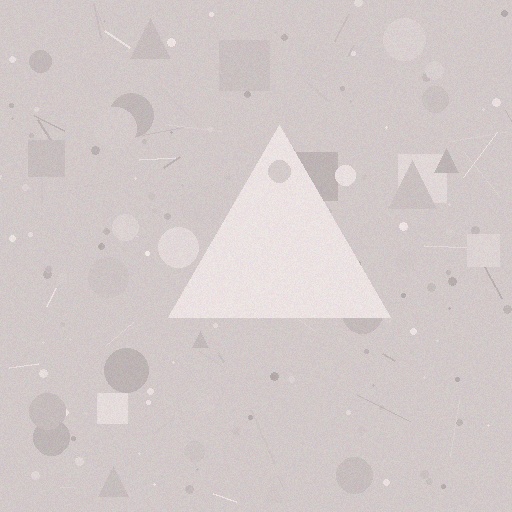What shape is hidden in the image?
A triangle is hidden in the image.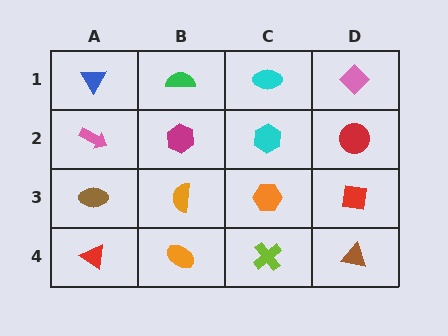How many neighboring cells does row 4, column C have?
3.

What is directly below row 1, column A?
A pink arrow.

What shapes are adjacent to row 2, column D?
A pink diamond (row 1, column D), a red square (row 3, column D), a cyan hexagon (row 2, column C).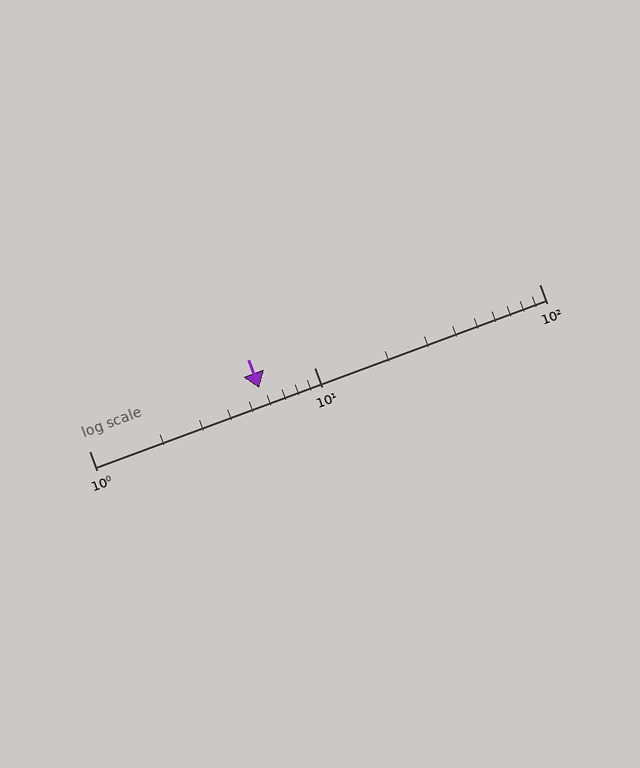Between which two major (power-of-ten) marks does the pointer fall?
The pointer is between 1 and 10.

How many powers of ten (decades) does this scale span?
The scale spans 2 decades, from 1 to 100.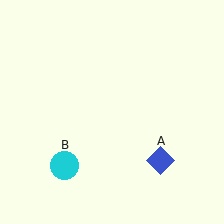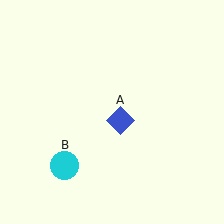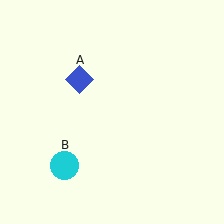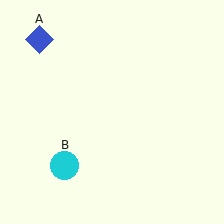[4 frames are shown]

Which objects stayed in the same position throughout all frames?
Cyan circle (object B) remained stationary.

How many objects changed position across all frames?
1 object changed position: blue diamond (object A).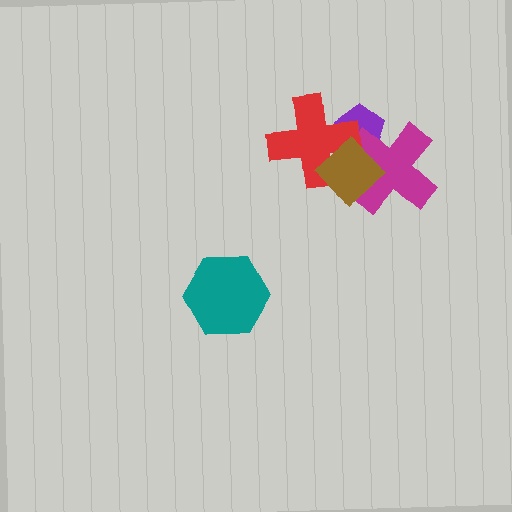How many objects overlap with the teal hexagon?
0 objects overlap with the teal hexagon.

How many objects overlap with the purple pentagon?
3 objects overlap with the purple pentagon.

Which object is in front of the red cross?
The brown diamond is in front of the red cross.